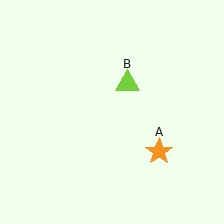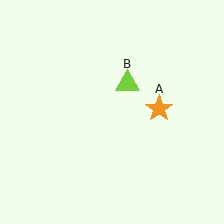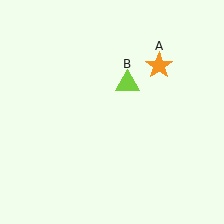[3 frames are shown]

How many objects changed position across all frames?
1 object changed position: orange star (object A).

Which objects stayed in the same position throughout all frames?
Lime triangle (object B) remained stationary.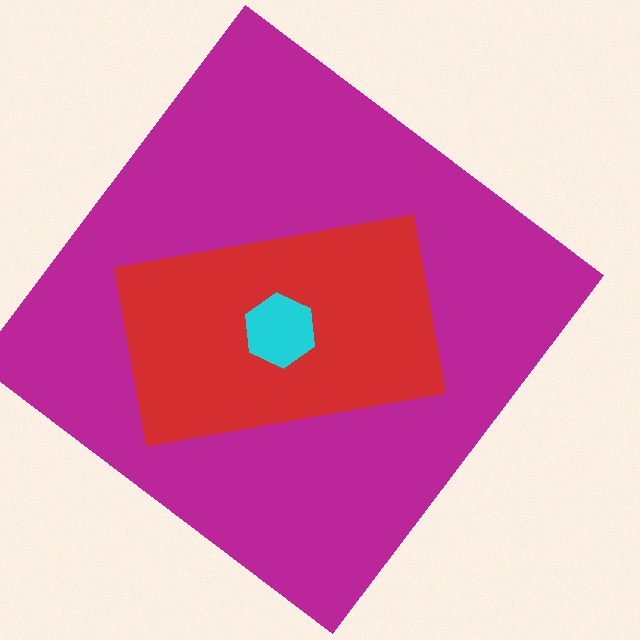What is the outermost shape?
The magenta diamond.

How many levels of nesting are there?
3.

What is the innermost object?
The cyan hexagon.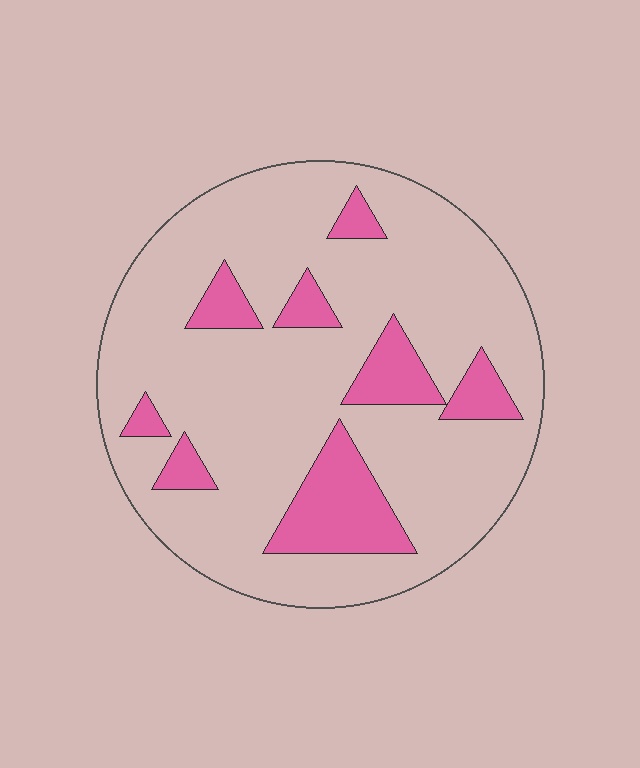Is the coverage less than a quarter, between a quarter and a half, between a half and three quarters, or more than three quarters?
Less than a quarter.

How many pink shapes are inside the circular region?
8.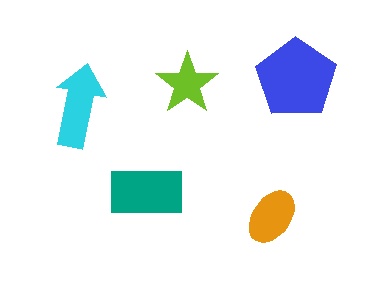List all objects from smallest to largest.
The lime star, the orange ellipse, the cyan arrow, the teal rectangle, the blue pentagon.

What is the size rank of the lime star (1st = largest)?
5th.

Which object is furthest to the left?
The cyan arrow is leftmost.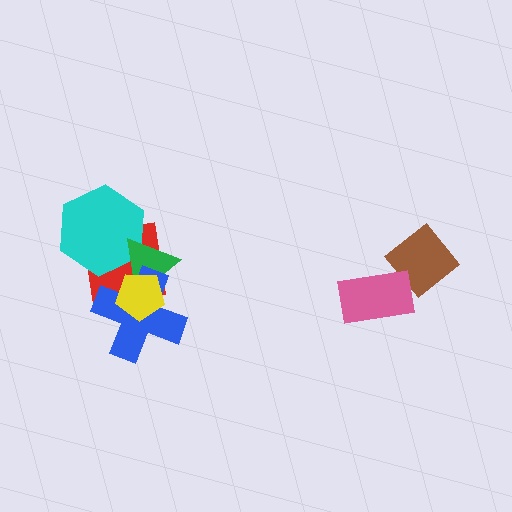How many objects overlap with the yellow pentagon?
3 objects overlap with the yellow pentagon.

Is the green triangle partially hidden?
Yes, it is partially covered by another shape.